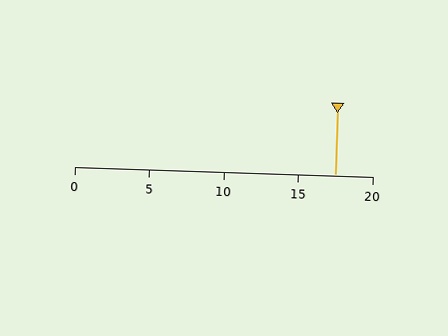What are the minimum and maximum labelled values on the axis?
The axis runs from 0 to 20.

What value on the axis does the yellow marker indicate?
The marker indicates approximately 17.5.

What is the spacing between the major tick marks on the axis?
The major ticks are spaced 5 apart.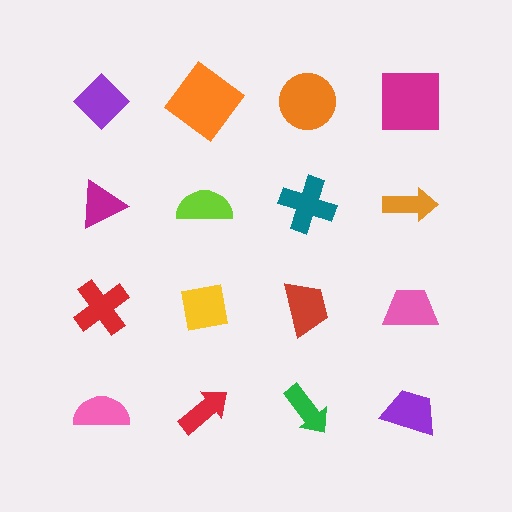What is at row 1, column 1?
A purple diamond.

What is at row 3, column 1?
A red cross.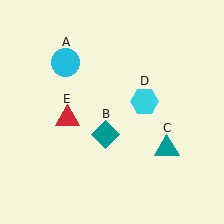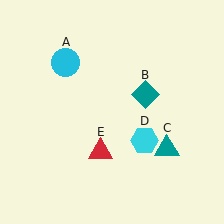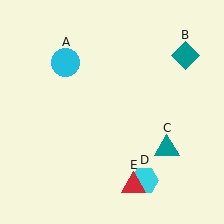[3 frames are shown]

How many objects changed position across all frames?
3 objects changed position: teal diamond (object B), cyan hexagon (object D), red triangle (object E).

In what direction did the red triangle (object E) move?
The red triangle (object E) moved down and to the right.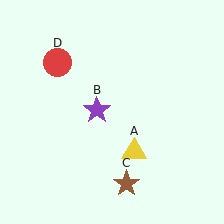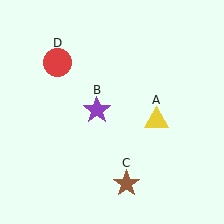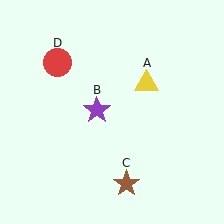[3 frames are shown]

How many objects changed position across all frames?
1 object changed position: yellow triangle (object A).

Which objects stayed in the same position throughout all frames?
Purple star (object B) and brown star (object C) and red circle (object D) remained stationary.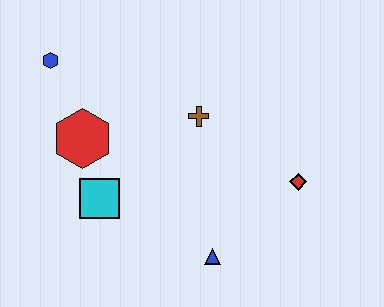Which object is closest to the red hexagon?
The cyan square is closest to the red hexagon.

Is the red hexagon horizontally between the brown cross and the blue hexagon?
Yes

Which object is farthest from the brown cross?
The blue hexagon is farthest from the brown cross.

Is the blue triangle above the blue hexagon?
No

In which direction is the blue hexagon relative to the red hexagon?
The blue hexagon is above the red hexagon.